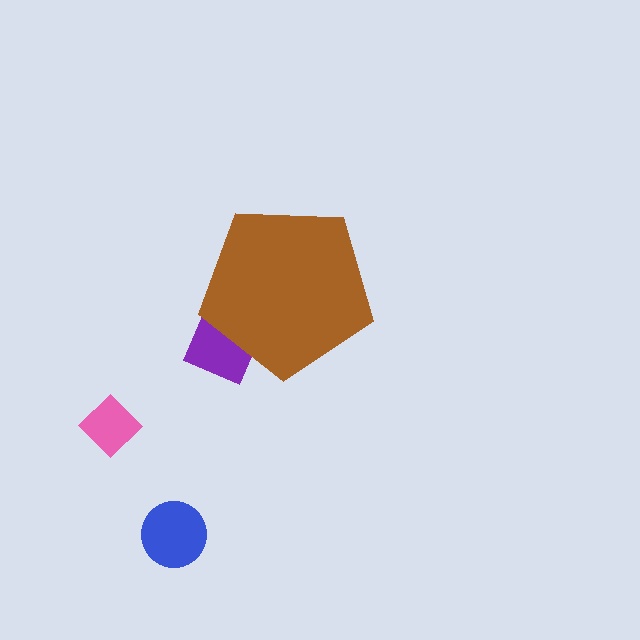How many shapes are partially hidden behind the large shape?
1 shape is partially hidden.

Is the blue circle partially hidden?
No, the blue circle is fully visible.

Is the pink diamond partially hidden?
No, the pink diamond is fully visible.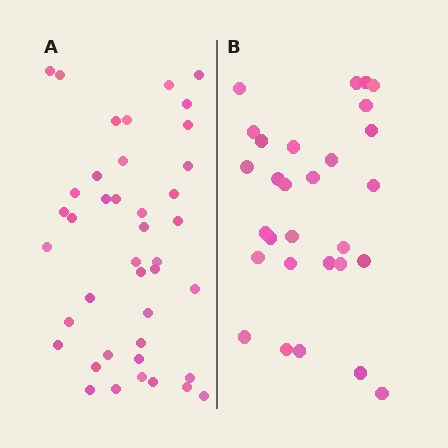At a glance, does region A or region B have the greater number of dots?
Region A (the left region) has more dots.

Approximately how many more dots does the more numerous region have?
Region A has roughly 12 or so more dots than region B.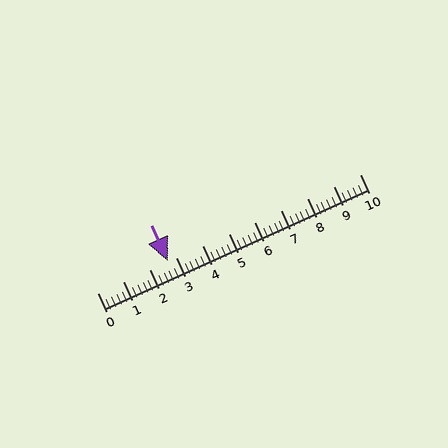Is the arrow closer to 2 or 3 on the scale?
The arrow is closer to 3.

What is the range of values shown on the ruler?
The ruler shows values from 0 to 10.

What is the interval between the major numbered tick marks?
The major tick marks are spaced 1 units apart.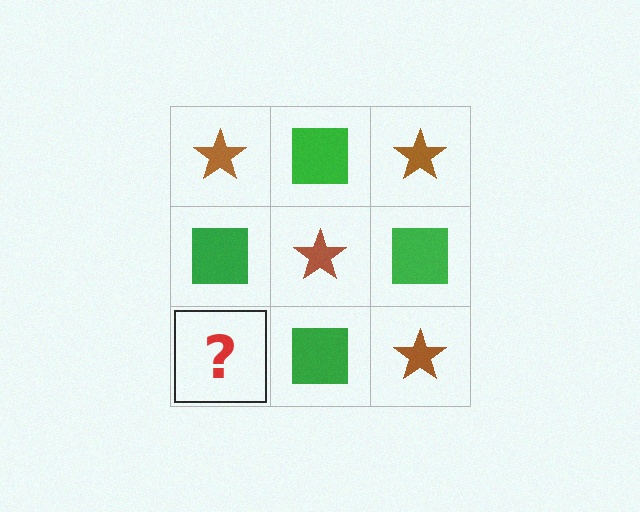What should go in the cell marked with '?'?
The missing cell should contain a brown star.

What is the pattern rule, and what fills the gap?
The rule is that it alternates brown star and green square in a checkerboard pattern. The gap should be filled with a brown star.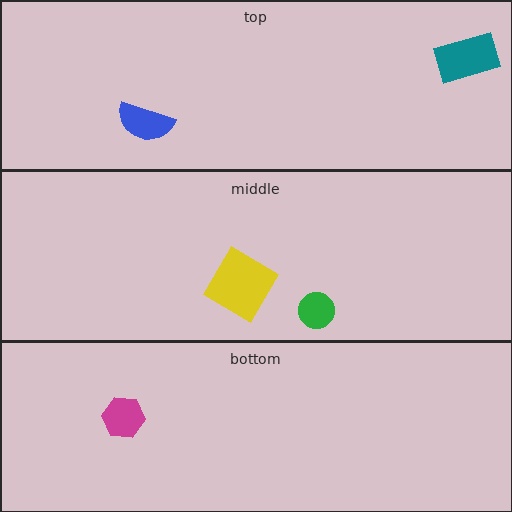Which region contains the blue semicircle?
The top region.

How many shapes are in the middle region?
2.